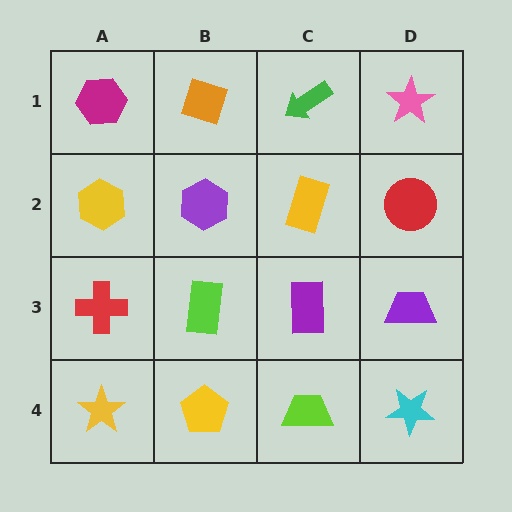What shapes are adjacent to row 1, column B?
A purple hexagon (row 2, column B), a magenta hexagon (row 1, column A), a green arrow (row 1, column C).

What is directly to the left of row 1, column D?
A green arrow.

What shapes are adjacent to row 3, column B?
A purple hexagon (row 2, column B), a yellow pentagon (row 4, column B), a red cross (row 3, column A), a purple rectangle (row 3, column C).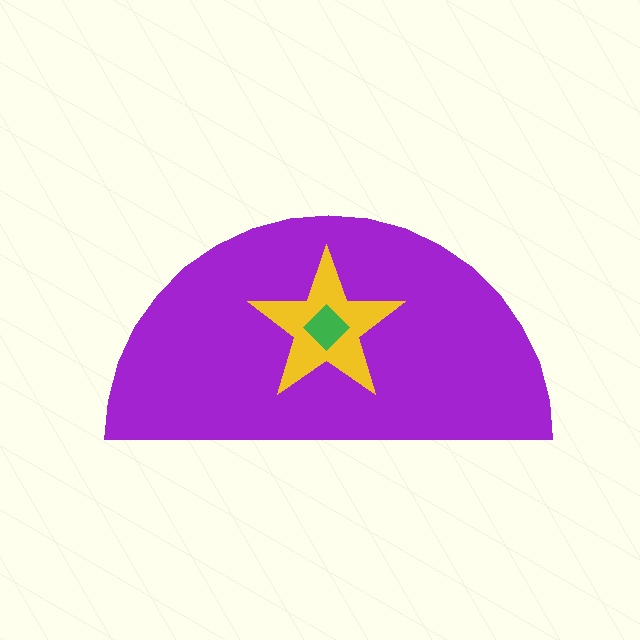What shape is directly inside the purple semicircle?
The yellow star.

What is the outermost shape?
The purple semicircle.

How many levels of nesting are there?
3.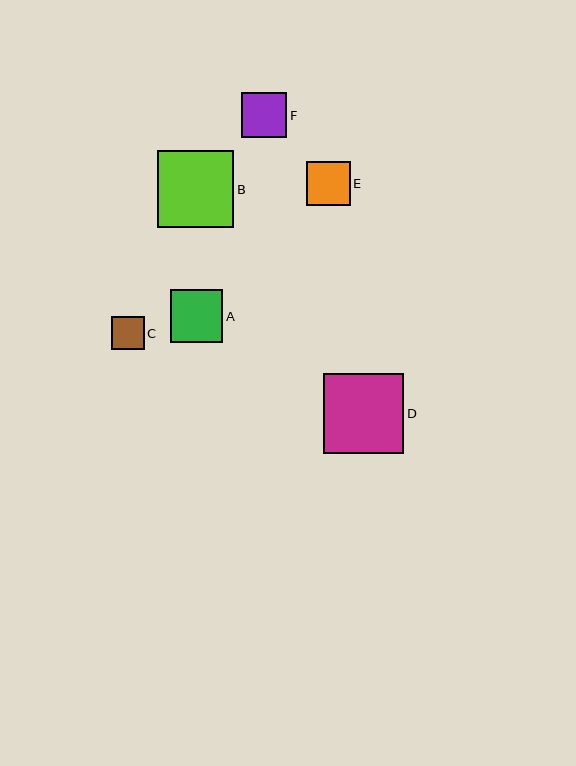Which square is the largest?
Square D is the largest with a size of approximately 80 pixels.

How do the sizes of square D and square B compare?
Square D and square B are approximately the same size.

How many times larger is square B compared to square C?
Square B is approximately 2.3 times the size of square C.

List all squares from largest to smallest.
From largest to smallest: D, B, A, F, E, C.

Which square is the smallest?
Square C is the smallest with a size of approximately 33 pixels.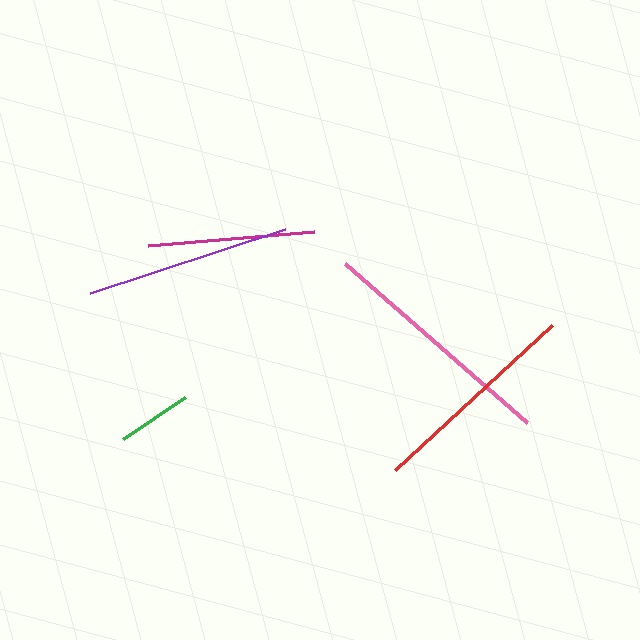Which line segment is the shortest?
The green line is the shortest at approximately 74 pixels.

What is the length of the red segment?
The red segment is approximately 214 pixels long.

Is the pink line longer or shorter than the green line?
The pink line is longer than the green line.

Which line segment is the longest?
The pink line is the longest at approximately 242 pixels.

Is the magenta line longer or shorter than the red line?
The red line is longer than the magenta line.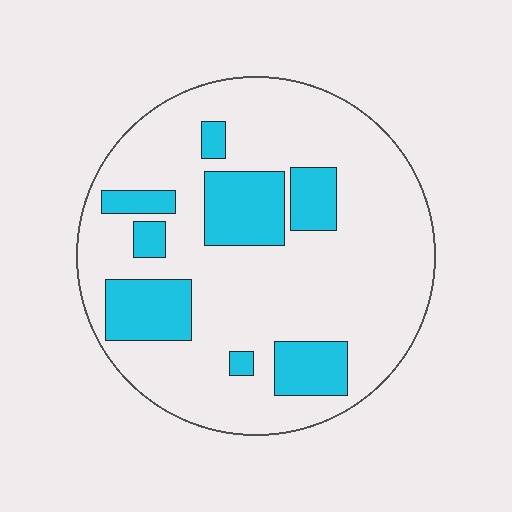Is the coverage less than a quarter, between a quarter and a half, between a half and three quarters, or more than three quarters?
Less than a quarter.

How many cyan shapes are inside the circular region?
8.